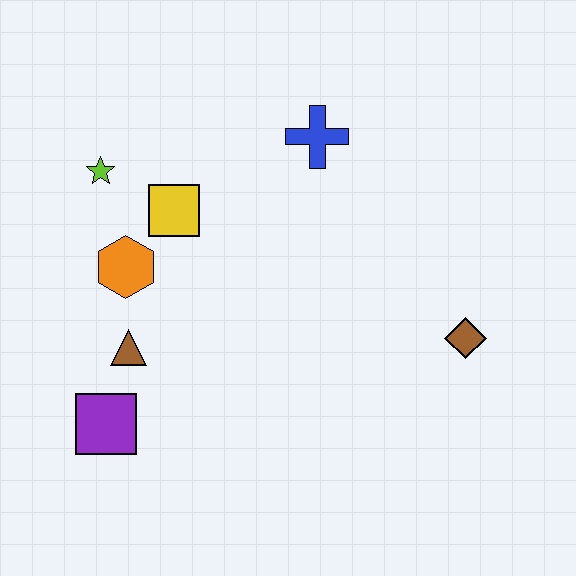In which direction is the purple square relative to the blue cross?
The purple square is below the blue cross.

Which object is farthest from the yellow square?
The brown diamond is farthest from the yellow square.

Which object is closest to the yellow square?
The orange hexagon is closest to the yellow square.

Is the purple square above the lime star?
No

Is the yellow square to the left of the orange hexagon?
No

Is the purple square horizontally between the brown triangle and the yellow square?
No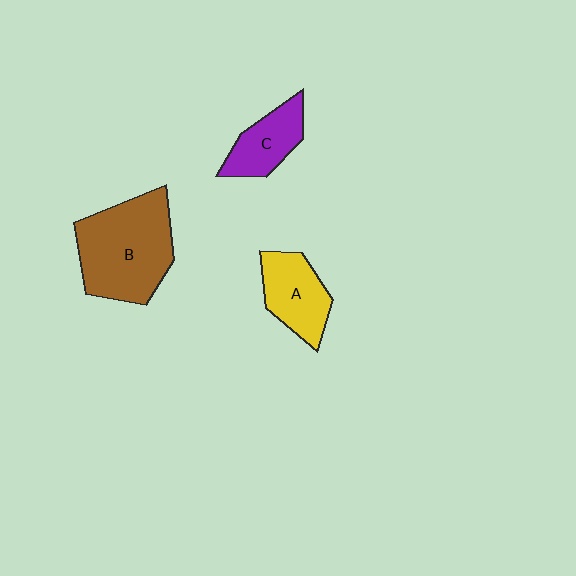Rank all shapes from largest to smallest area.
From largest to smallest: B (brown), A (yellow), C (purple).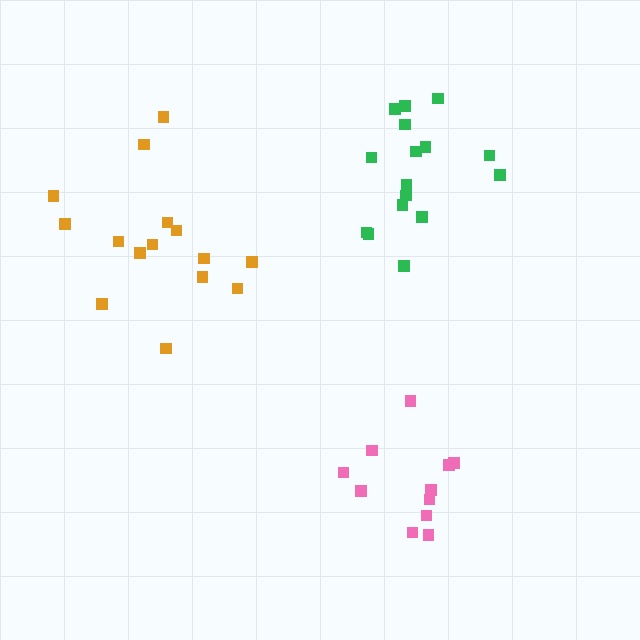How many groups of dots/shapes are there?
There are 3 groups.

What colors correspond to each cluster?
The clusters are colored: pink, green, orange.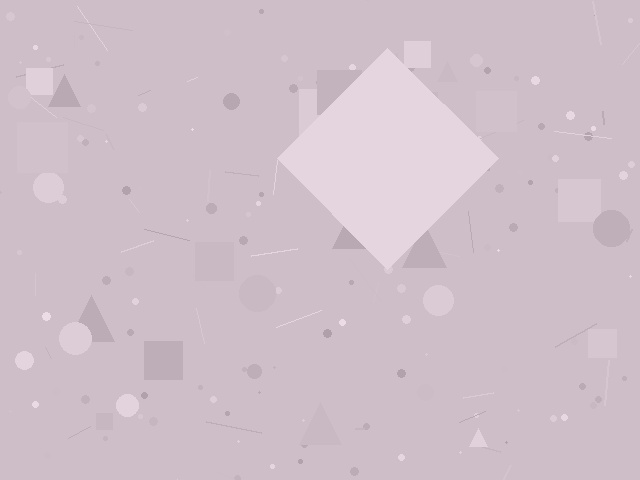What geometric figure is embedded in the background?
A diamond is embedded in the background.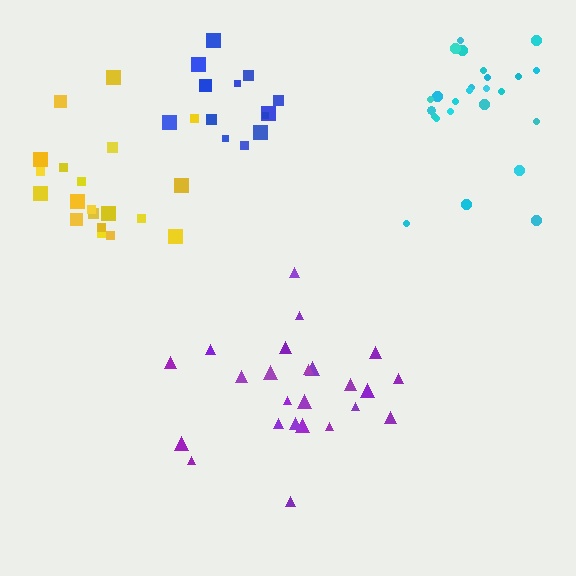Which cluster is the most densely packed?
Blue.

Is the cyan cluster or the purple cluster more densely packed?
Cyan.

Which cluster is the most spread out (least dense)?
Yellow.